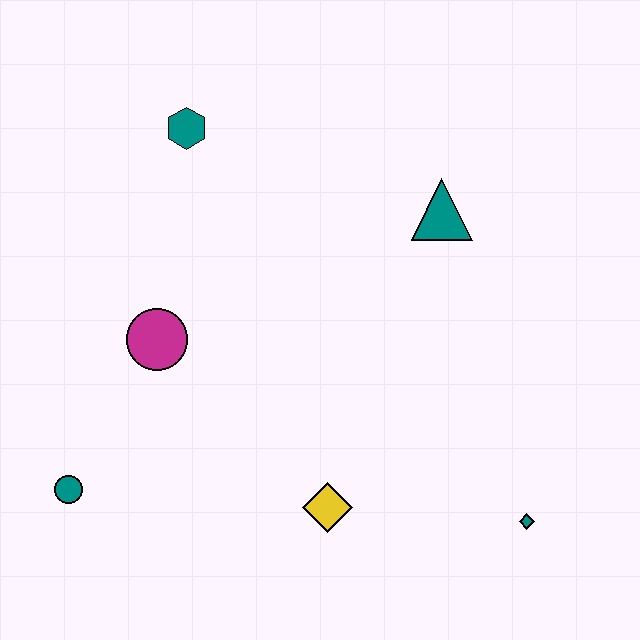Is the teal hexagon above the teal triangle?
Yes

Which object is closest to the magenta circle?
The teal circle is closest to the magenta circle.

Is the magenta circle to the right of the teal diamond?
No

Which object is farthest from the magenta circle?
The teal diamond is farthest from the magenta circle.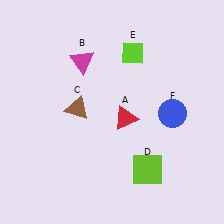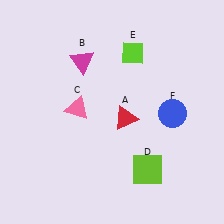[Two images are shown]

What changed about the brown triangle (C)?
In Image 1, C is brown. In Image 2, it changed to pink.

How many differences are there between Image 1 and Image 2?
There is 1 difference between the two images.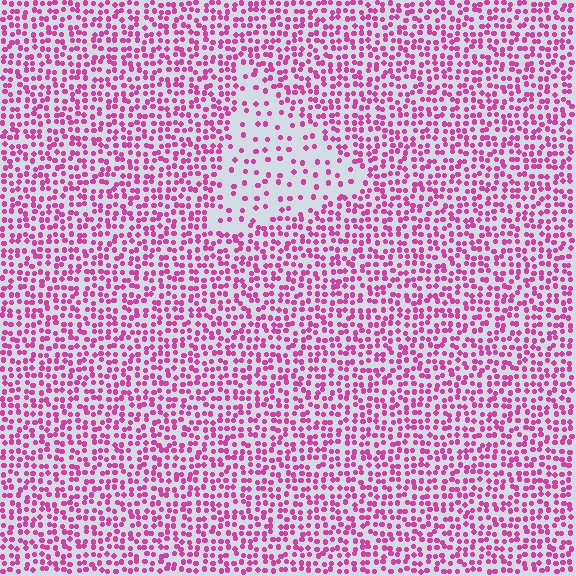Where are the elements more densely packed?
The elements are more densely packed outside the triangle boundary.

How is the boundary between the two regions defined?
The boundary is defined by a change in element density (approximately 2.5x ratio). All elements are the same color, size, and shape.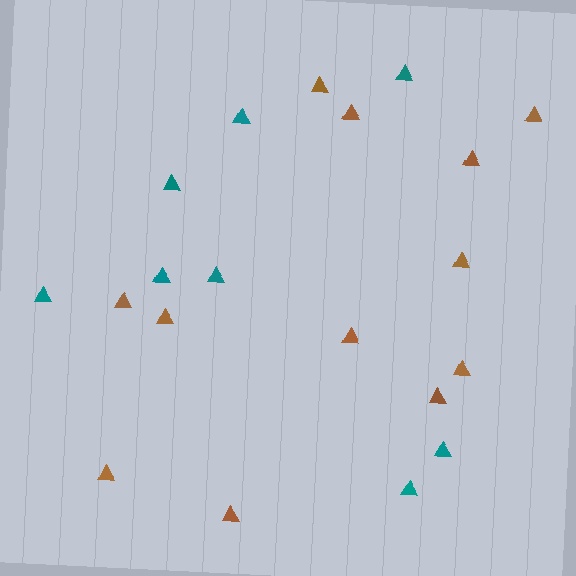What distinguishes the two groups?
There are 2 groups: one group of brown triangles (12) and one group of teal triangles (8).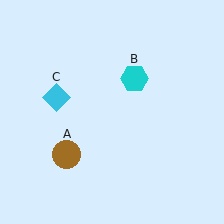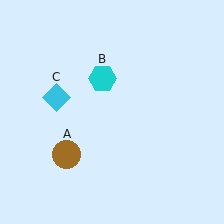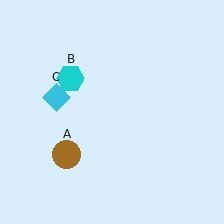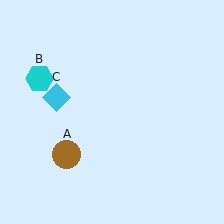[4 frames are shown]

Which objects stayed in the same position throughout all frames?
Brown circle (object A) and cyan diamond (object C) remained stationary.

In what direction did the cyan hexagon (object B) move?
The cyan hexagon (object B) moved left.